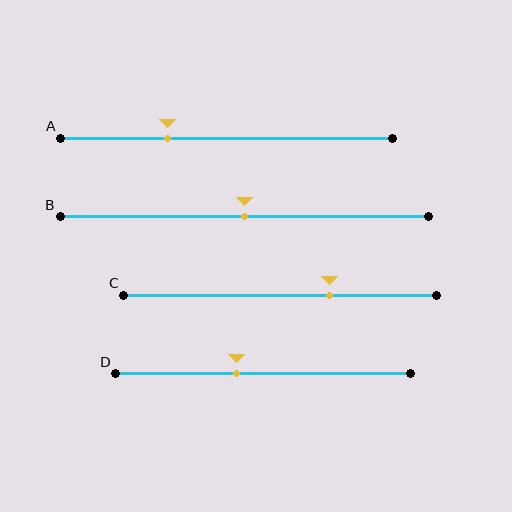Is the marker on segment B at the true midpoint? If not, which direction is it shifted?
Yes, the marker on segment B is at the true midpoint.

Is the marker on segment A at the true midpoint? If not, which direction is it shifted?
No, the marker on segment A is shifted to the left by about 18% of the segment length.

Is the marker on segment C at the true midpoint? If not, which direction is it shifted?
No, the marker on segment C is shifted to the right by about 16% of the segment length.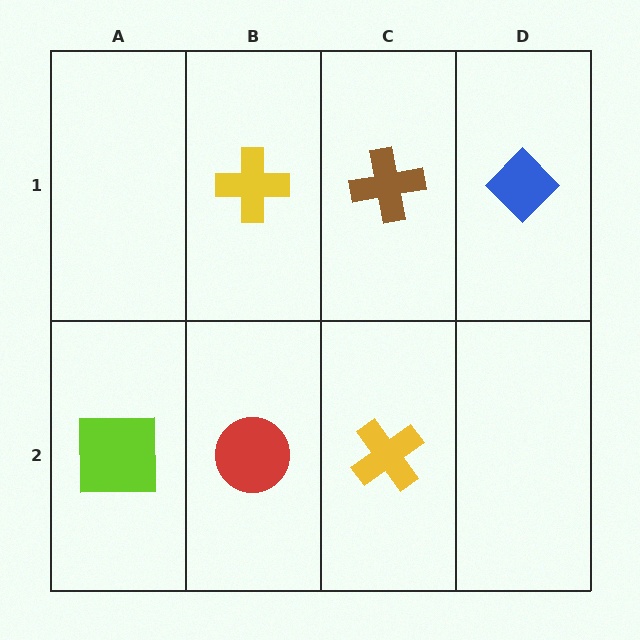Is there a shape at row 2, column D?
No, that cell is empty.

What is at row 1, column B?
A yellow cross.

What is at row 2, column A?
A lime square.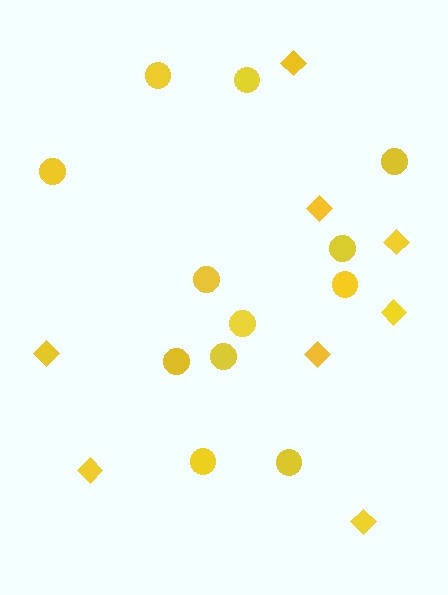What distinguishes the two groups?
There are 2 groups: one group of circles (12) and one group of diamonds (8).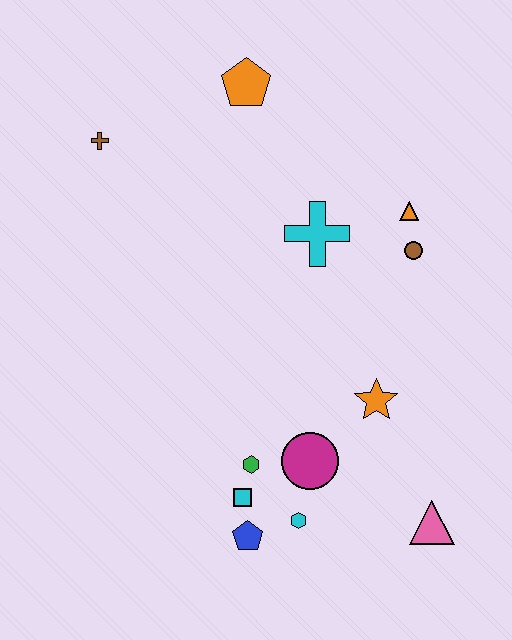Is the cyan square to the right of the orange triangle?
No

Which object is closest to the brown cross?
The orange pentagon is closest to the brown cross.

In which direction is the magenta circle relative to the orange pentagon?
The magenta circle is below the orange pentagon.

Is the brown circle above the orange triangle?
No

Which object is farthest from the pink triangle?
The brown cross is farthest from the pink triangle.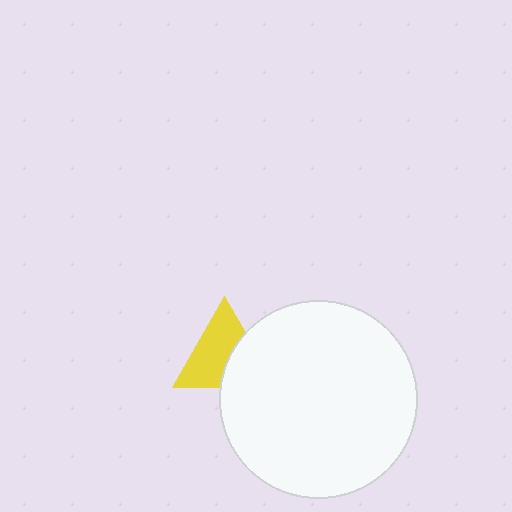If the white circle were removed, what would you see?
You would see the complete yellow triangle.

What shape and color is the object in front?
The object in front is a white circle.